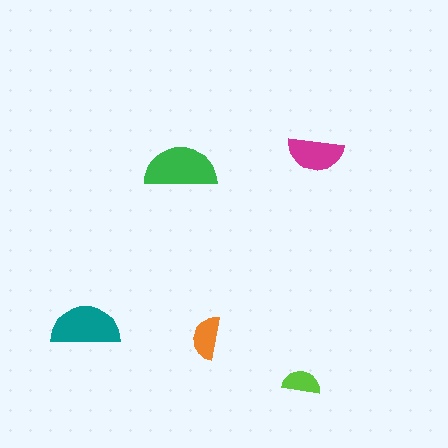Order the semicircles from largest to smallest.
the green one, the teal one, the magenta one, the orange one, the lime one.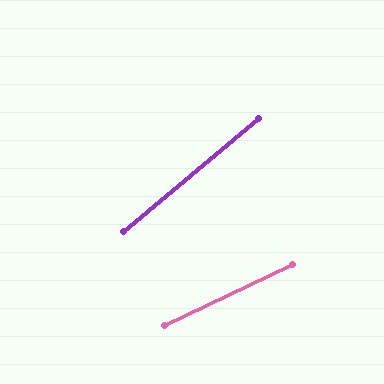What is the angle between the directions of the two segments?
Approximately 15 degrees.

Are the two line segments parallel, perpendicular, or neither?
Neither parallel nor perpendicular — they differ by about 15°.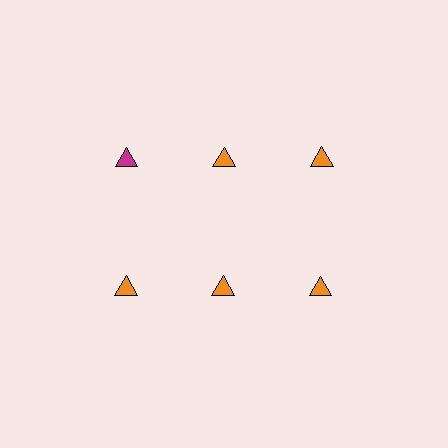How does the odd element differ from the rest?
It has a different color: magenta instead of orange.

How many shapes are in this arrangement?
There are 6 shapes arranged in a grid pattern.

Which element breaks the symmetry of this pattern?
The magenta triangle in the top row, leftmost column breaks the symmetry. All other shapes are orange triangles.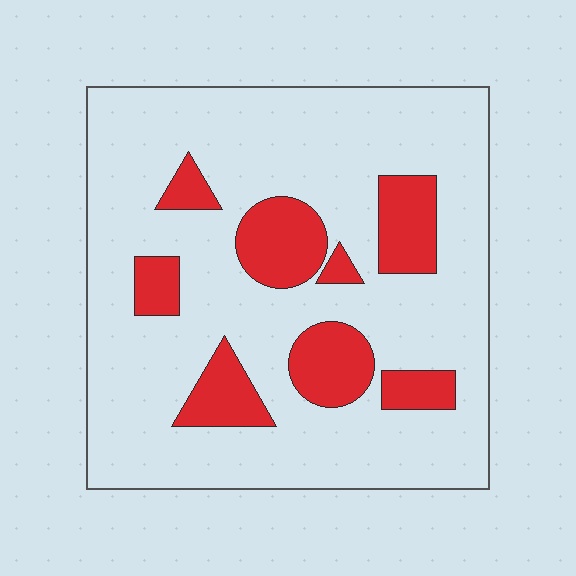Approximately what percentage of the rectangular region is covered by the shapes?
Approximately 20%.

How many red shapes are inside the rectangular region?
8.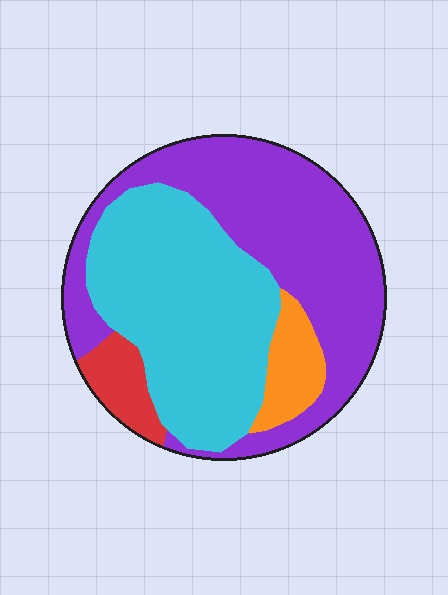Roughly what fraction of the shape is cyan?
Cyan takes up about two fifths (2/5) of the shape.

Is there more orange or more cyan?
Cyan.